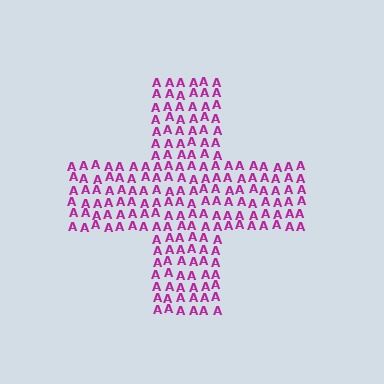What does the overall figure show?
The overall figure shows a cross.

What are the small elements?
The small elements are letter A's.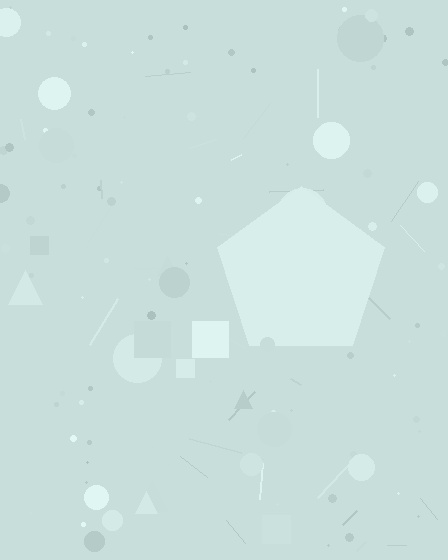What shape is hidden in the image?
A pentagon is hidden in the image.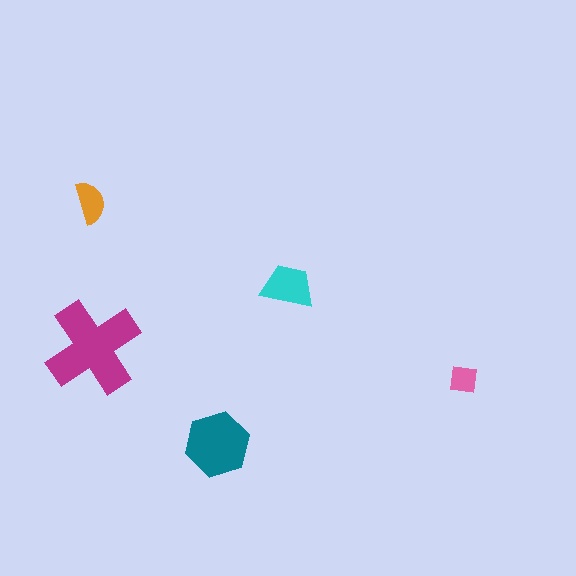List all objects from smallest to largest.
The pink square, the orange semicircle, the cyan trapezoid, the teal hexagon, the magenta cross.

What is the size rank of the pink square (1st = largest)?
5th.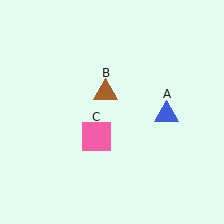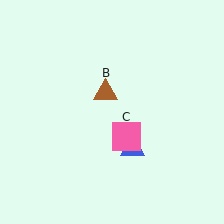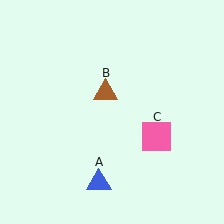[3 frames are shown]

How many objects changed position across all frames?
2 objects changed position: blue triangle (object A), pink square (object C).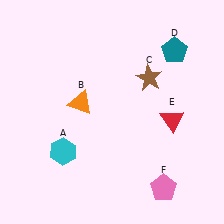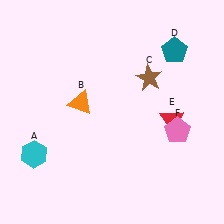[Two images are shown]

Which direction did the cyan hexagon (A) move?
The cyan hexagon (A) moved left.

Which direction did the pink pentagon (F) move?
The pink pentagon (F) moved up.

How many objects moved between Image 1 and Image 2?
2 objects moved between the two images.